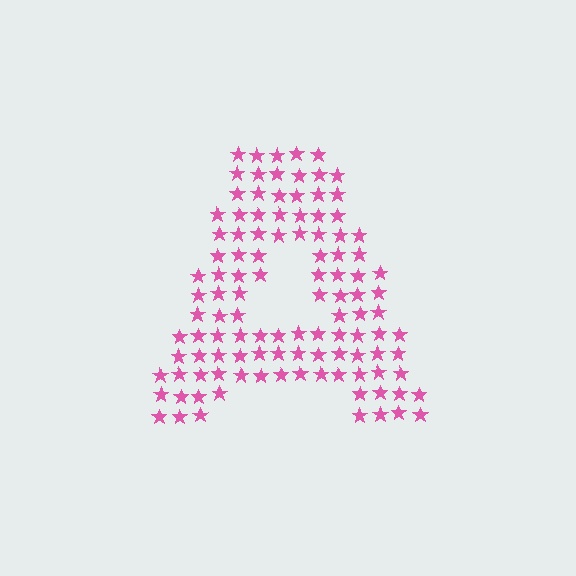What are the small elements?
The small elements are stars.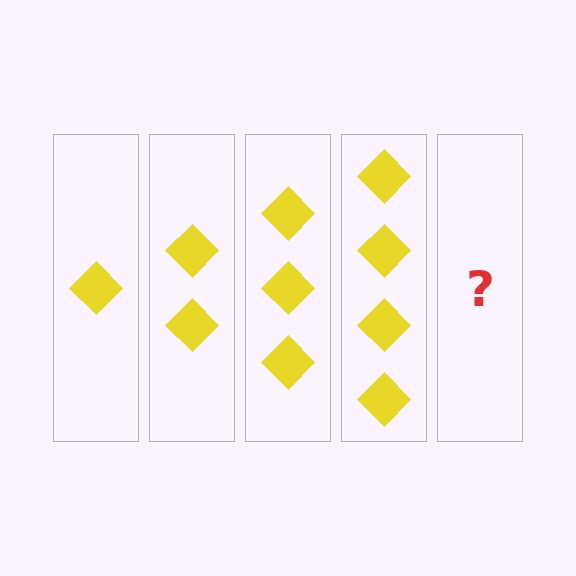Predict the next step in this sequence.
The next step is 5 diamonds.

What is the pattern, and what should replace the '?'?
The pattern is that each step adds one more diamond. The '?' should be 5 diamonds.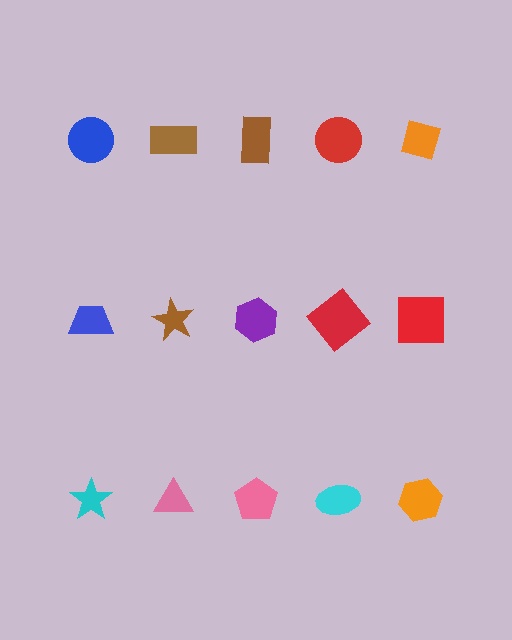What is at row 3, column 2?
A pink triangle.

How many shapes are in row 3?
5 shapes.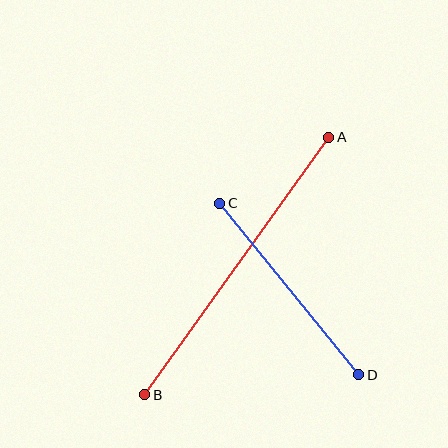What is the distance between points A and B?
The distance is approximately 316 pixels.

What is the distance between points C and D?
The distance is approximately 220 pixels.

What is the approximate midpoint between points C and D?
The midpoint is at approximately (289, 289) pixels.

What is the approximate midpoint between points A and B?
The midpoint is at approximately (237, 266) pixels.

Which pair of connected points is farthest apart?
Points A and B are farthest apart.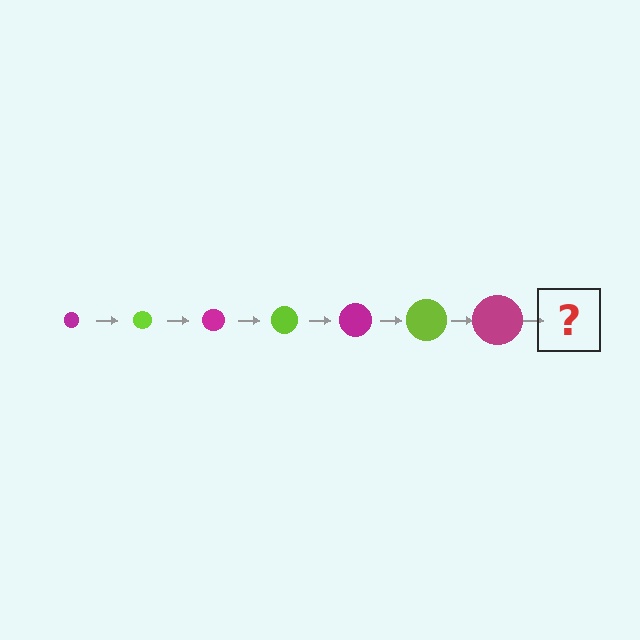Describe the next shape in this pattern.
It should be a lime circle, larger than the previous one.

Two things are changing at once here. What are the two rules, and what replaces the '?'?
The two rules are that the circle grows larger each step and the color cycles through magenta and lime. The '?' should be a lime circle, larger than the previous one.